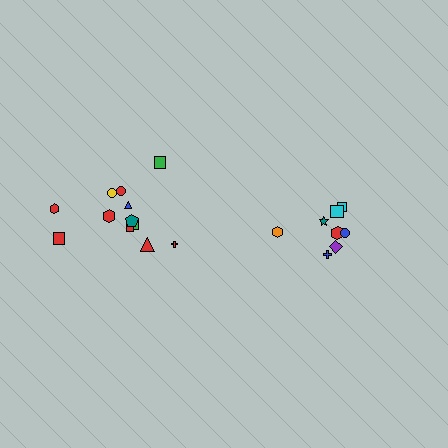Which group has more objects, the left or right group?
The left group.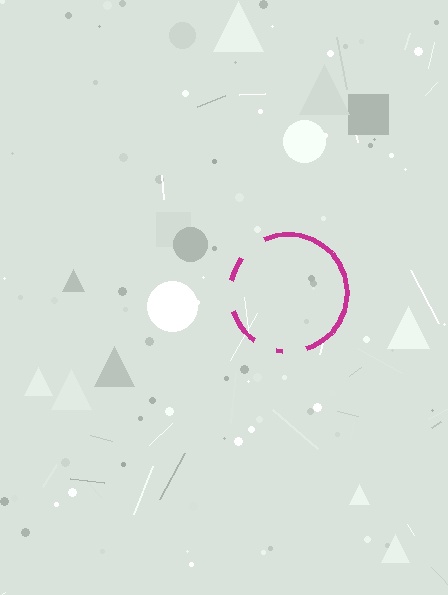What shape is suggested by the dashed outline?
The dashed outline suggests a circle.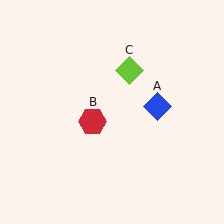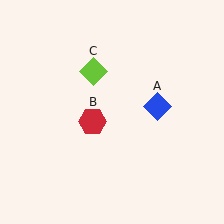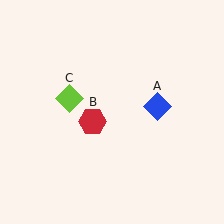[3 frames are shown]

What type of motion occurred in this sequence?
The lime diamond (object C) rotated counterclockwise around the center of the scene.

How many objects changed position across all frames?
1 object changed position: lime diamond (object C).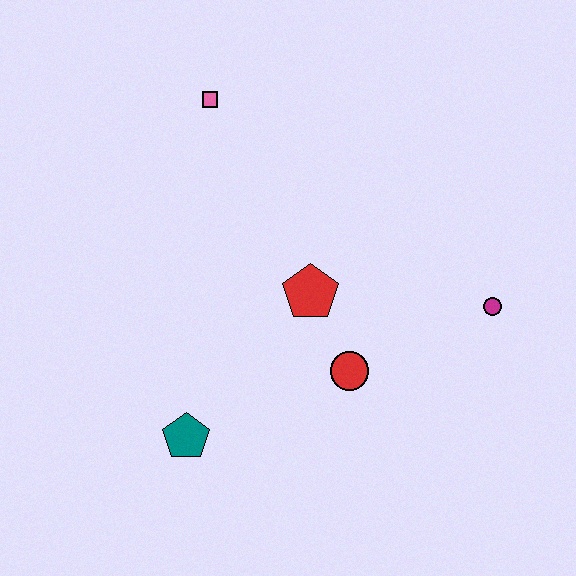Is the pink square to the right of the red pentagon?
No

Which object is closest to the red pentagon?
The red circle is closest to the red pentagon.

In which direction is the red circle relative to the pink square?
The red circle is below the pink square.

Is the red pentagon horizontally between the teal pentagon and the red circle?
Yes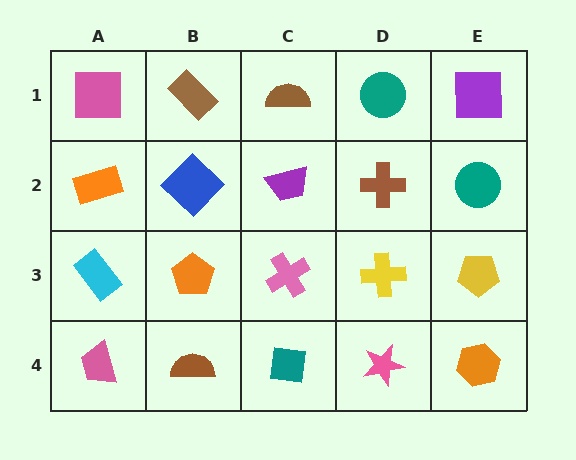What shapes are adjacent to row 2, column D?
A teal circle (row 1, column D), a yellow cross (row 3, column D), a purple trapezoid (row 2, column C), a teal circle (row 2, column E).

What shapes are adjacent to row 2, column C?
A brown semicircle (row 1, column C), a pink cross (row 3, column C), a blue diamond (row 2, column B), a brown cross (row 2, column D).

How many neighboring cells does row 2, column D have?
4.